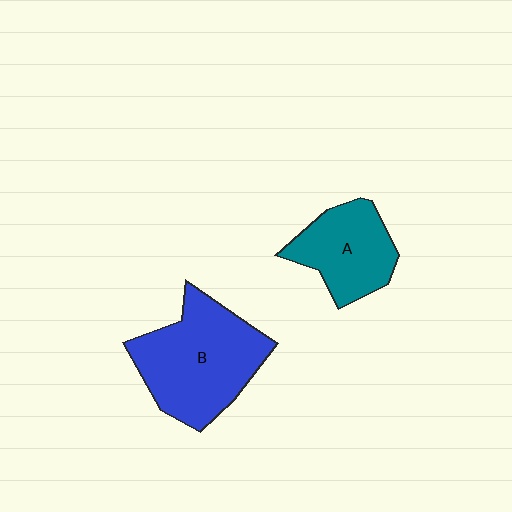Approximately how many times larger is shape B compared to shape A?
Approximately 1.6 times.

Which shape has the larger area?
Shape B (blue).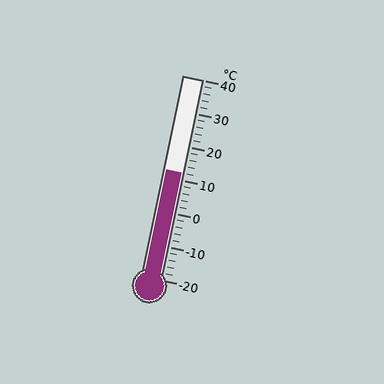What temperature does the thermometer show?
The thermometer shows approximately 12°C.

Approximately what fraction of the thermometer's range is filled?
The thermometer is filled to approximately 55% of its range.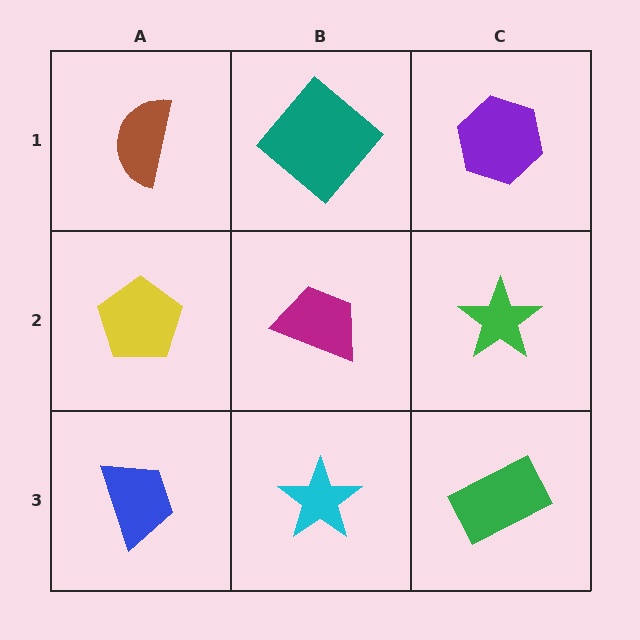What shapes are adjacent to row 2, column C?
A purple hexagon (row 1, column C), a green rectangle (row 3, column C), a magenta trapezoid (row 2, column B).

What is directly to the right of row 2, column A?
A magenta trapezoid.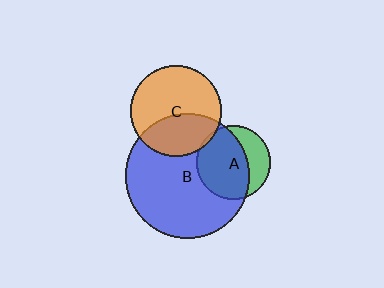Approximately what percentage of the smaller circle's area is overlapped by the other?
Approximately 40%.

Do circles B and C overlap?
Yes.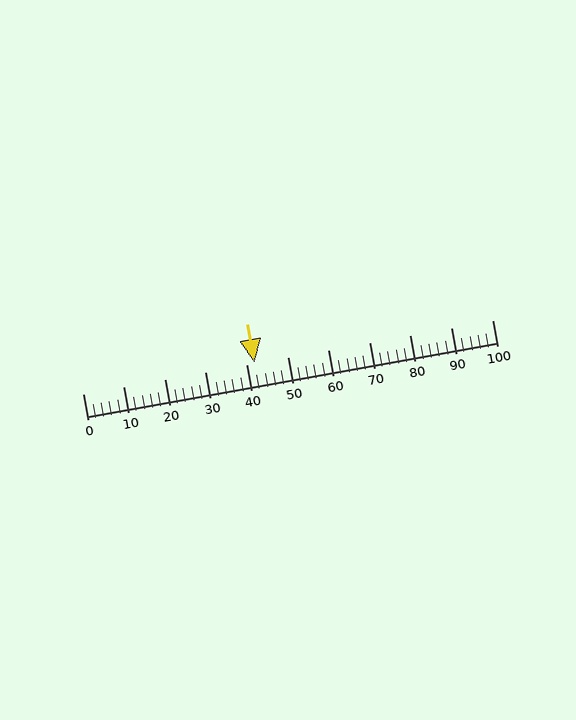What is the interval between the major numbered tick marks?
The major tick marks are spaced 10 units apart.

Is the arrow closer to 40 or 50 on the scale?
The arrow is closer to 40.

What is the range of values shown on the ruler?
The ruler shows values from 0 to 100.